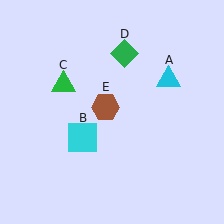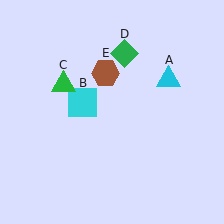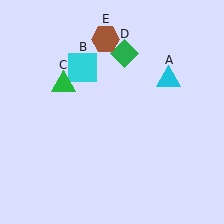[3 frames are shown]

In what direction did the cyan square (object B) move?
The cyan square (object B) moved up.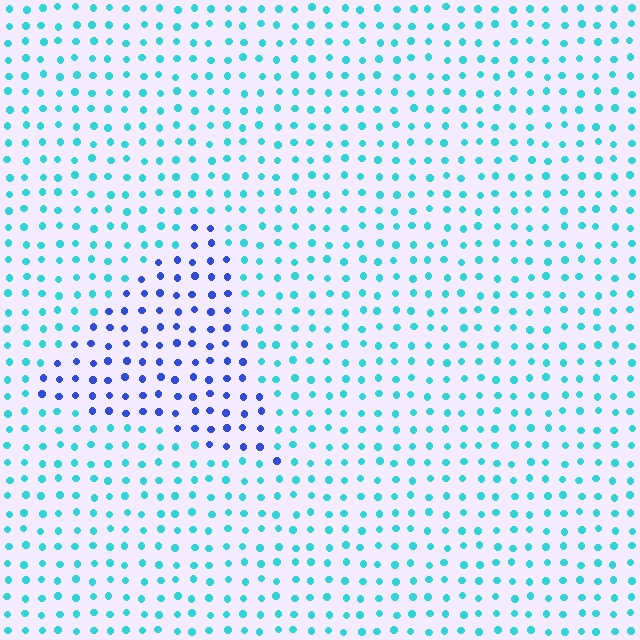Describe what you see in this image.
The image is filled with small cyan elements in a uniform arrangement. A triangle-shaped region is visible where the elements are tinted to a slightly different hue, forming a subtle color boundary.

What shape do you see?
I see a triangle.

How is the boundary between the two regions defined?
The boundary is defined purely by a slight shift in hue (about 50 degrees). Spacing, size, and orientation are identical on both sides.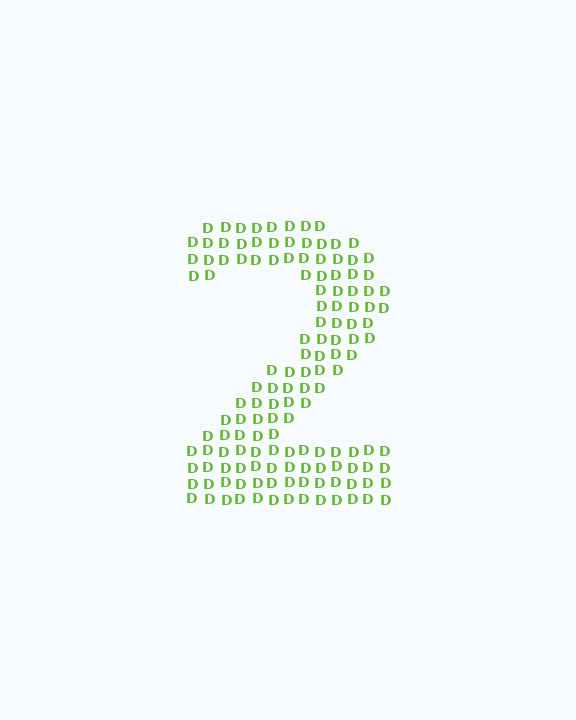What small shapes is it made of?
It is made of small letter D's.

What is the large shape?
The large shape is the digit 2.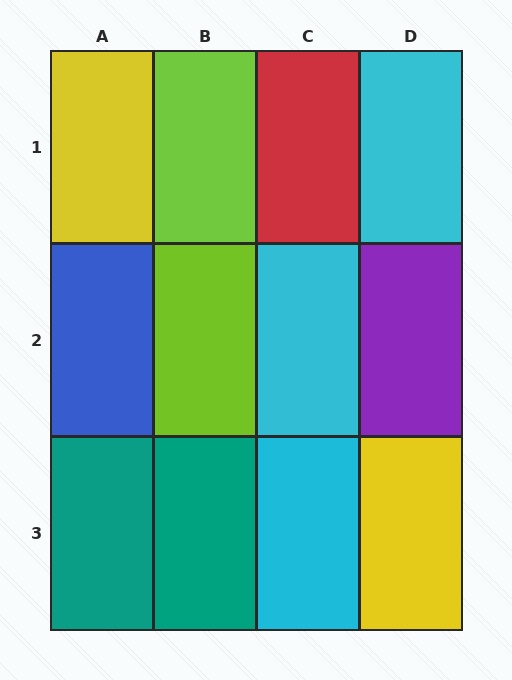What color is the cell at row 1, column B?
Lime.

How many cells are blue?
1 cell is blue.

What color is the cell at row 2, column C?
Cyan.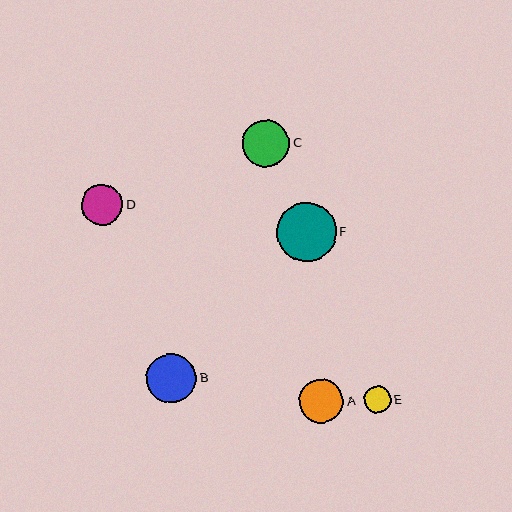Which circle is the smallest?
Circle E is the smallest with a size of approximately 27 pixels.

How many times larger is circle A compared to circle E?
Circle A is approximately 1.7 times the size of circle E.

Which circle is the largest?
Circle F is the largest with a size of approximately 59 pixels.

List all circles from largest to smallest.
From largest to smallest: F, B, C, A, D, E.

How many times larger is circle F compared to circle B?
Circle F is approximately 1.2 times the size of circle B.